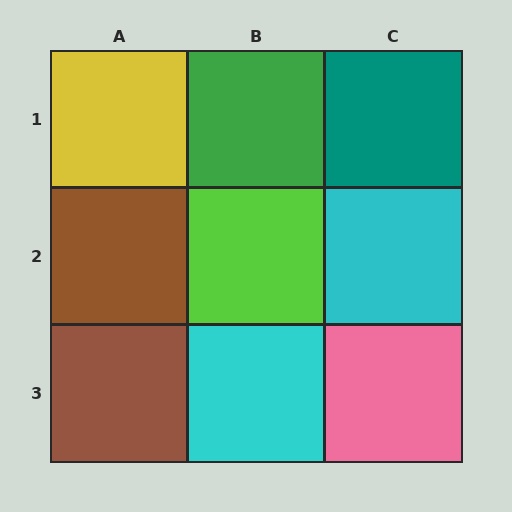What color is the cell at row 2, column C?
Cyan.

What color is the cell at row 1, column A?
Yellow.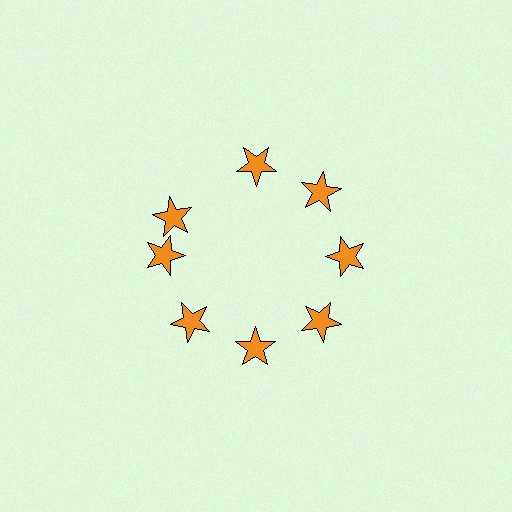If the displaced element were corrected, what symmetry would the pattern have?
It would have 8-fold rotational symmetry — the pattern would map onto itself every 45 degrees.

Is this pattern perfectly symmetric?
No. The 8 orange stars are arranged in a ring, but one element near the 10 o'clock position is rotated out of alignment along the ring, breaking the 8-fold rotational symmetry.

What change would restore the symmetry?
The symmetry would be restored by rotating it back into even spacing with its neighbors so that all 8 stars sit at equal angles and equal distance from the center.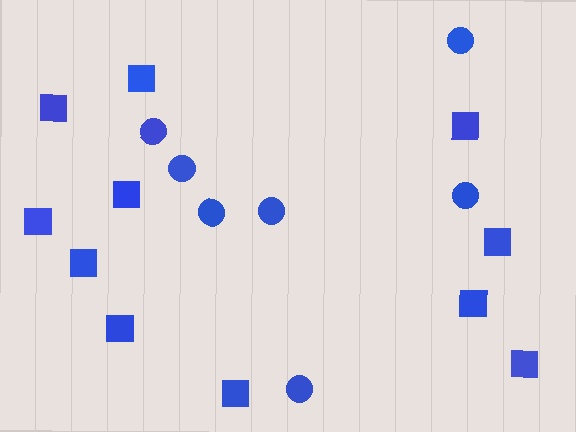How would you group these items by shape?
There are 2 groups: one group of circles (7) and one group of squares (11).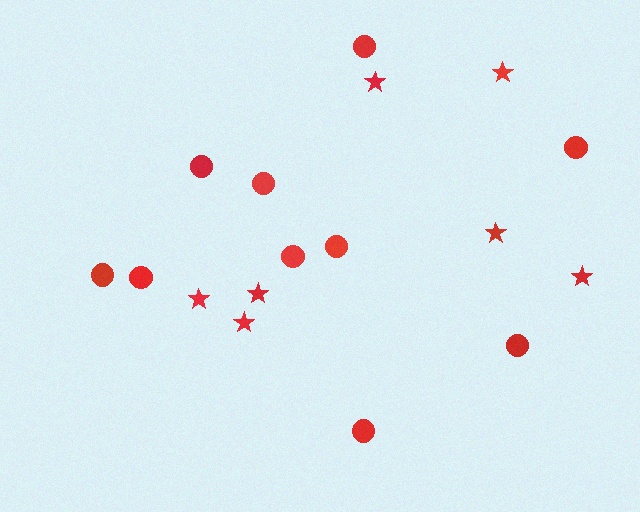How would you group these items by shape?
There are 2 groups: one group of stars (7) and one group of circles (10).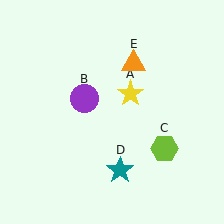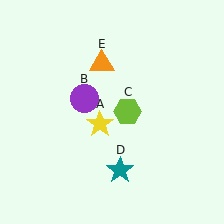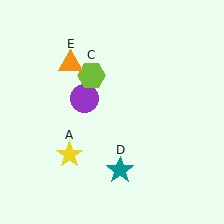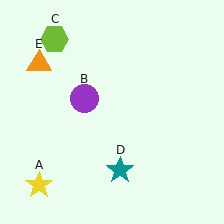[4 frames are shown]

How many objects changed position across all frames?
3 objects changed position: yellow star (object A), lime hexagon (object C), orange triangle (object E).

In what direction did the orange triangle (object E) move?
The orange triangle (object E) moved left.